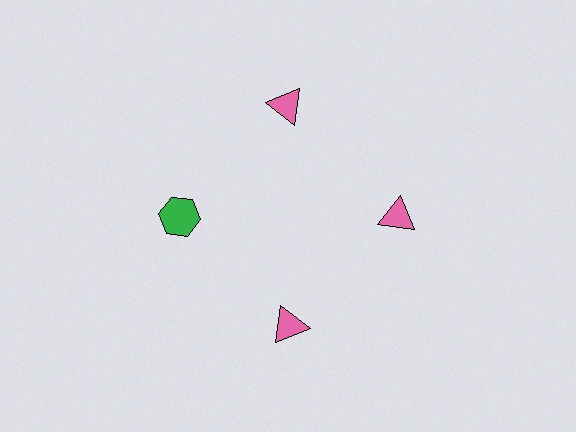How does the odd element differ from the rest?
It differs in both color (green instead of pink) and shape (hexagon instead of triangle).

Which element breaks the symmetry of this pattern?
The green hexagon at roughly the 9 o'clock position breaks the symmetry. All other shapes are pink triangles.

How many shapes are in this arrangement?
There are 4 shapes arranged in a ring pattern.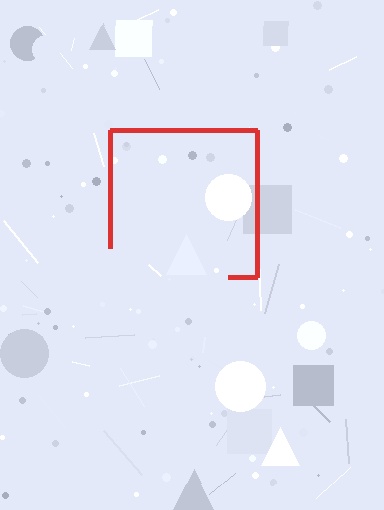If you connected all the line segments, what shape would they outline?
They would outline a square.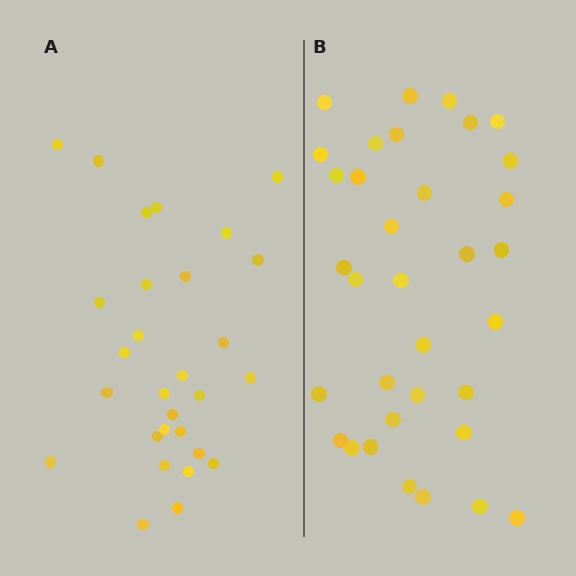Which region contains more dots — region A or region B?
Region B (the right region) has more dots.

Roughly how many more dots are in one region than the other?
Region B has about 5 more dots than region A.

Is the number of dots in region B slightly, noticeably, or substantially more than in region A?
Region B has only slightly more — the two regions are fairly close. The ratio is roughly 1.2 to 1.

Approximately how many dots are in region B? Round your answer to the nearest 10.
About 30 dots. (The exact count is 34, which rounds to 30.)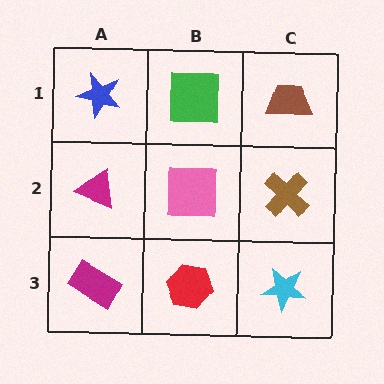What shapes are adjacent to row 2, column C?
A brown trapezoid (row 1, column C), a cyan star (row 3, column C), a pink square (row 2, column B).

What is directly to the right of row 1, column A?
A green square.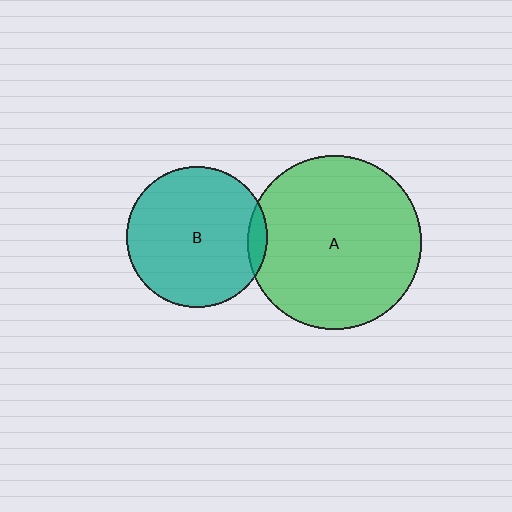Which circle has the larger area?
Circle A (green).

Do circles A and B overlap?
Yes.